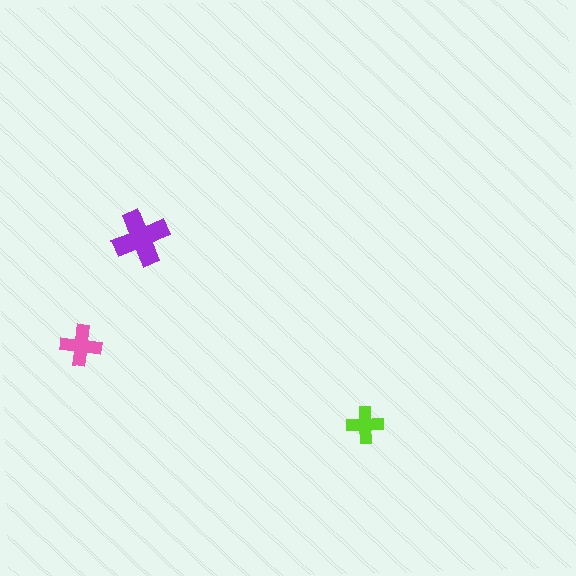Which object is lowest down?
The lime cross is bottommost.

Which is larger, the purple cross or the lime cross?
The purple one.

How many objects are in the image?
There are 3 objects in the image.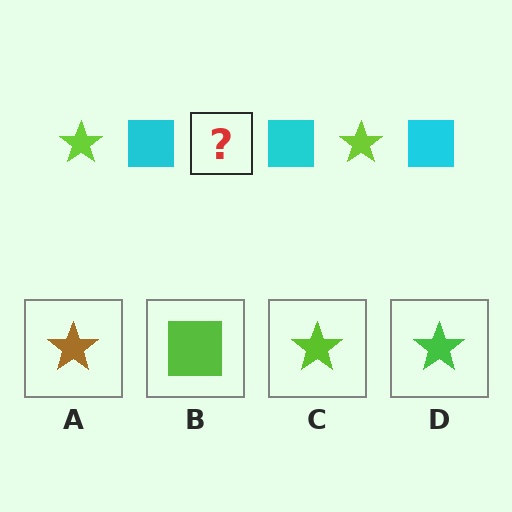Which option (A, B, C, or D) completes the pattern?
C.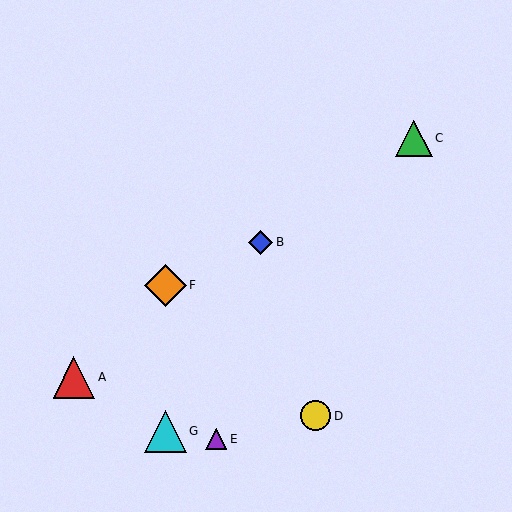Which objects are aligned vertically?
Objects F, G are aligned vertically.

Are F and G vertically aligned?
Yes, both are at x≈165.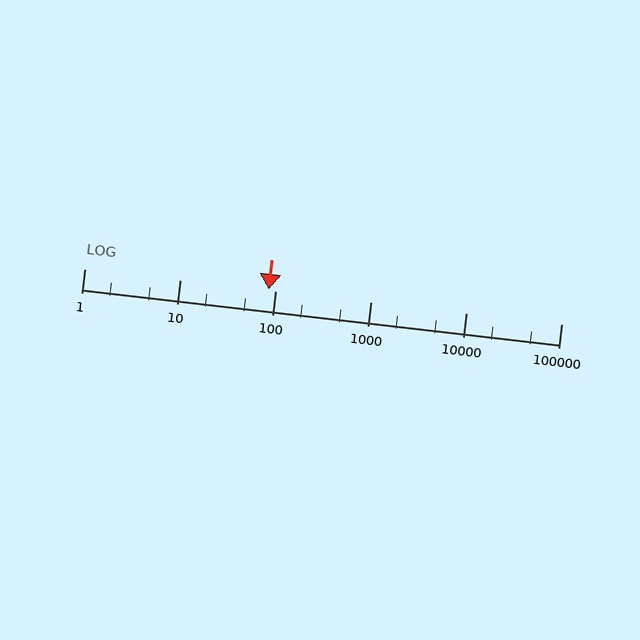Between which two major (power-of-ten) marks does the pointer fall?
The pointer is between 10 and 100.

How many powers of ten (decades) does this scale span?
The scale spans 5 decades, from 1 to 100000.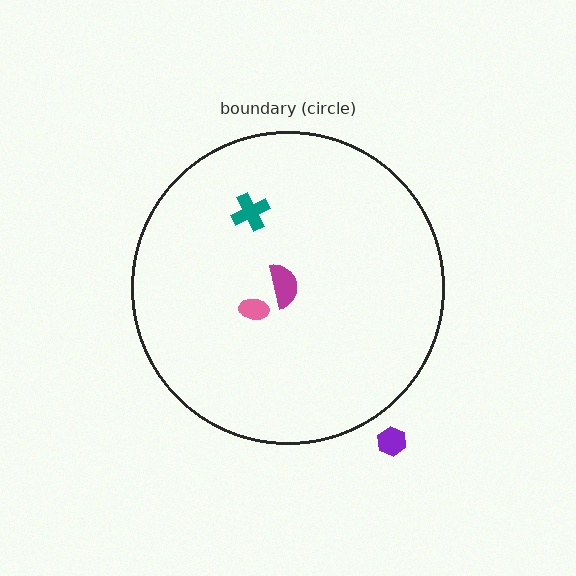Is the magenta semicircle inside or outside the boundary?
Inside.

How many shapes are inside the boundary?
3 inside, 1 outside.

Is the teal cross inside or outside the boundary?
Inside.